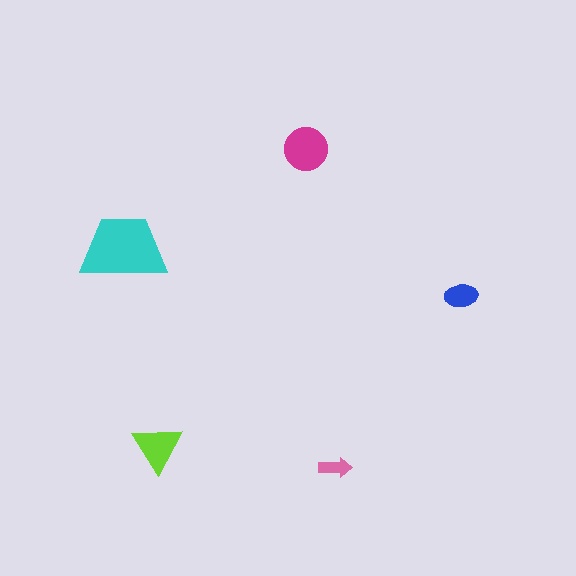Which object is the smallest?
The pink arrow.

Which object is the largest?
The cyan trapezoid.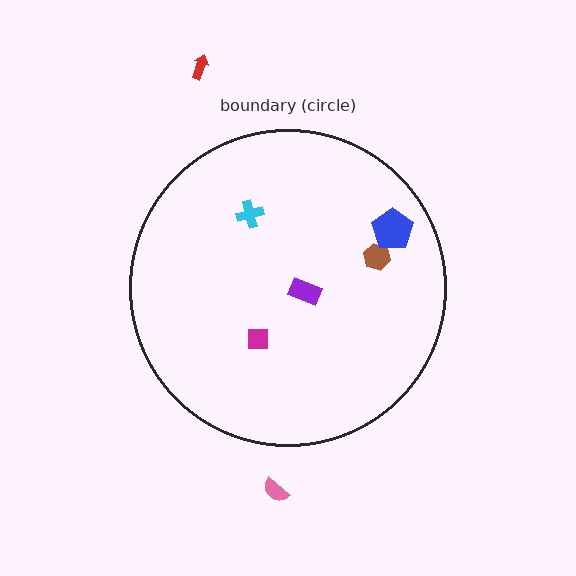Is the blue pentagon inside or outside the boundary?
Inside.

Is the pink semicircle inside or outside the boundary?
Outside.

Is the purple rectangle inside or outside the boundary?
Inside.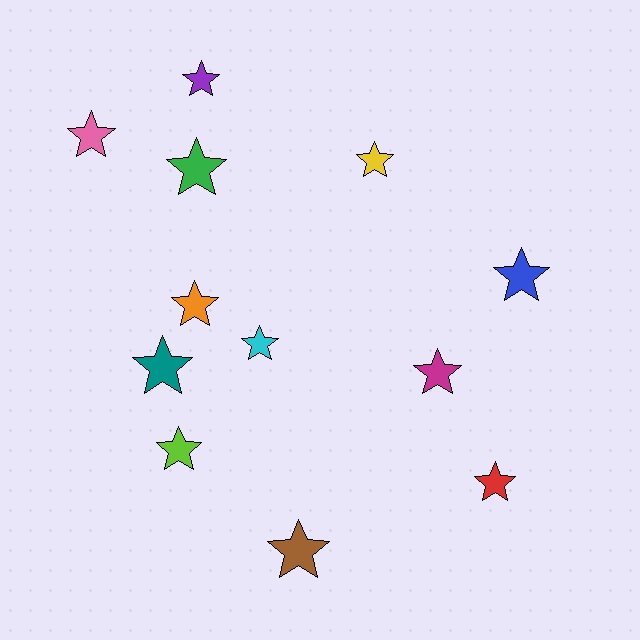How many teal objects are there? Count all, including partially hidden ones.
There is 1 teal object.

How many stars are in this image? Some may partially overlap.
There are 12 stars.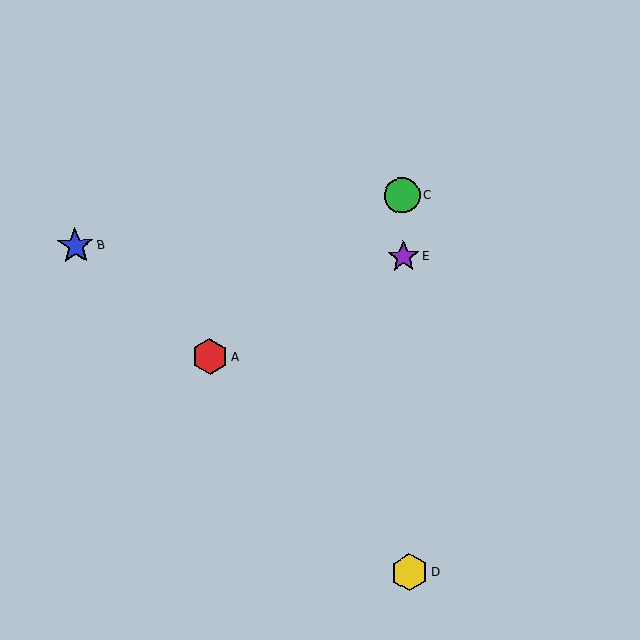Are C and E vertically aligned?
Yes, both are at x≈402.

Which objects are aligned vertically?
Objects C, D, E are aligned vertically.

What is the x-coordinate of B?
Object B is at x≈76.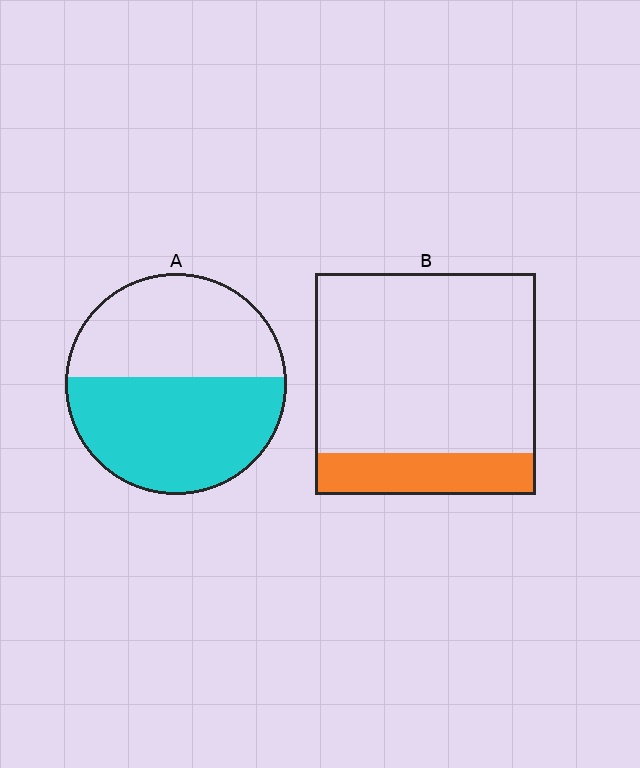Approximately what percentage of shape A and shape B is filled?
A is approximately 55% and B is approximately 20%.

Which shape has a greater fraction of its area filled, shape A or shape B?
Shape A.